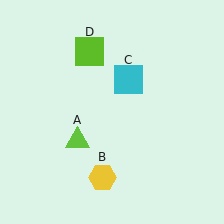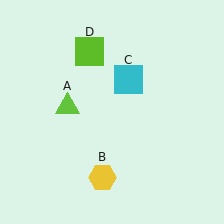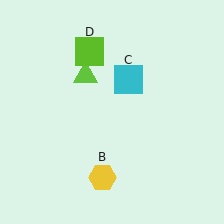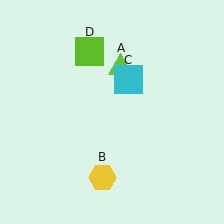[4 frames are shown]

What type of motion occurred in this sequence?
The lime triangle (object A) rotated clockwise around the center of the scene.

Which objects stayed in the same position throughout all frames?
Yellow hexagon (object B) and cyan square (object C) and lime square (object D) remained stationary.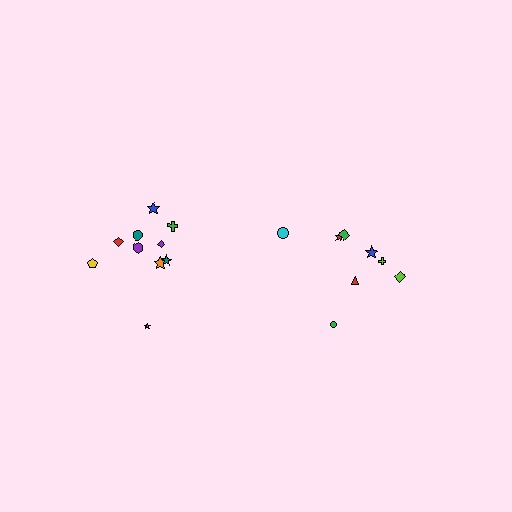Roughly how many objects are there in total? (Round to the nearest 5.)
Roughly 20 objects in total.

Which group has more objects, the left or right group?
The left group.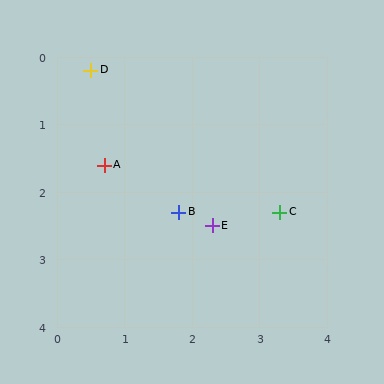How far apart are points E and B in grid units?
Points E and B are about 0.5 grid units apart.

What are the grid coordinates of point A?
Point A is at approximately (0.7, 1.6).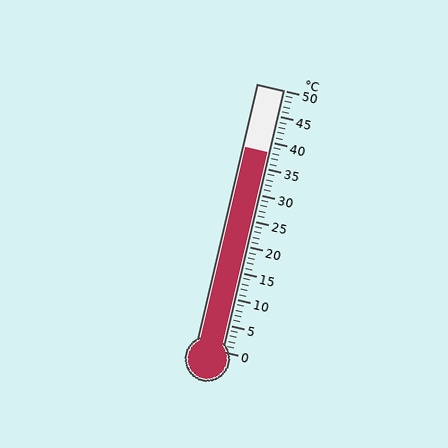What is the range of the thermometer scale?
The thermometer scale ranges from 0°C to 50°C.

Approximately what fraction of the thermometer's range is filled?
The thermometer is filled to approximately 75% of its range.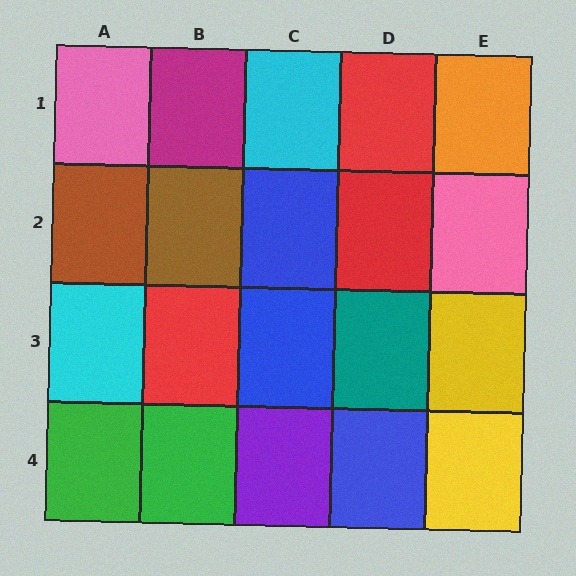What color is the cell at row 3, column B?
Red.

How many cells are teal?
1 cell is teal.